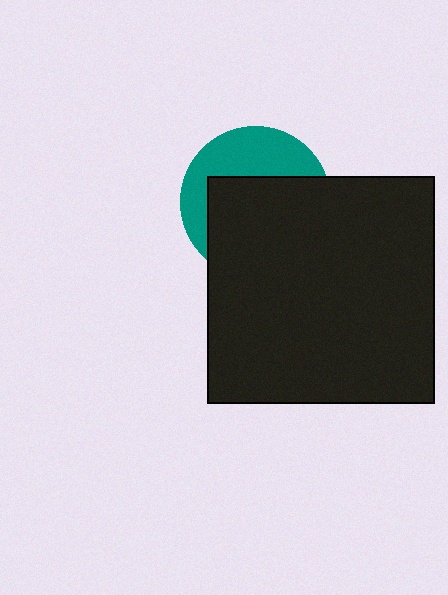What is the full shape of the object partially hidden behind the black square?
The partially hidden object is a teal circle.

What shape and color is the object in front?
The object in front is a black square.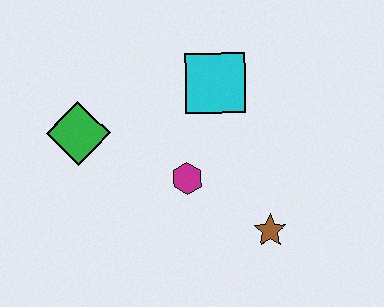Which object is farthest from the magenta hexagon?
The green diamond is farthest from the magenta hexagon.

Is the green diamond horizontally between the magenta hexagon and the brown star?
No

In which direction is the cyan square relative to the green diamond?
The cyan square is to the right of the green diamond.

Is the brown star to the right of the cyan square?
Yes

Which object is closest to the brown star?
The magenta hexagon is closest to the brown star.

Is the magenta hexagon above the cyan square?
No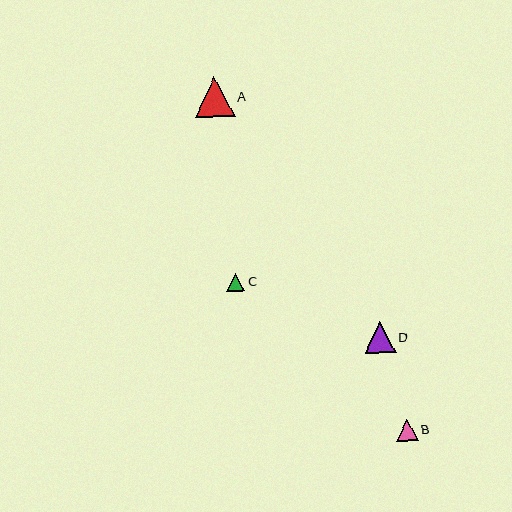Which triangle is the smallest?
Triangle C is the smallest with a size of approximately 18 pixels.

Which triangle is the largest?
Triangle A is the largest with a size of approximately 40 pixels.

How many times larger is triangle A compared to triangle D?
Triangle A is approximately 1.3 times the size of triangle D.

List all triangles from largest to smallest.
From largest to smallest: A, D, B, C.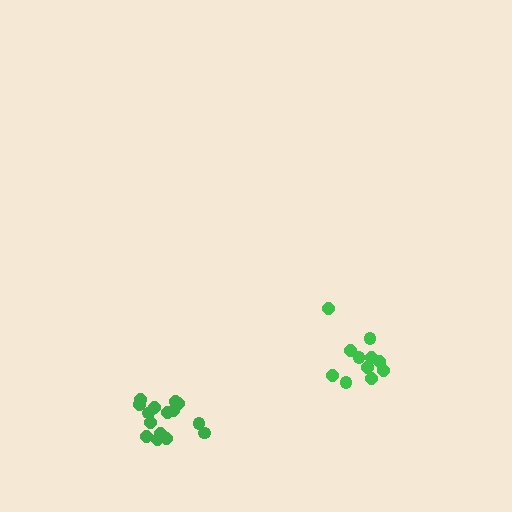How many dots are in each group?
Group 1: 15 dots, Group 2: 11 dots (26 total).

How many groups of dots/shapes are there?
There are 2 groups.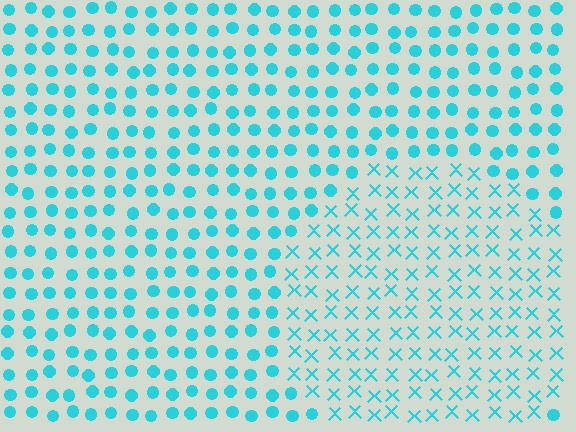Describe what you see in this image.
The image is filled with small cyan elements arranged in a uniform grid. A circle-shaped region contains X marks, while the surrounding area contains circles. The boundary is defined purely by the change in element shape.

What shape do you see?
I see a circle.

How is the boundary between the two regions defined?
The boundary is defined by a change in element shape: X marks inside vs. circles outside. All elements share the same color and spacing.